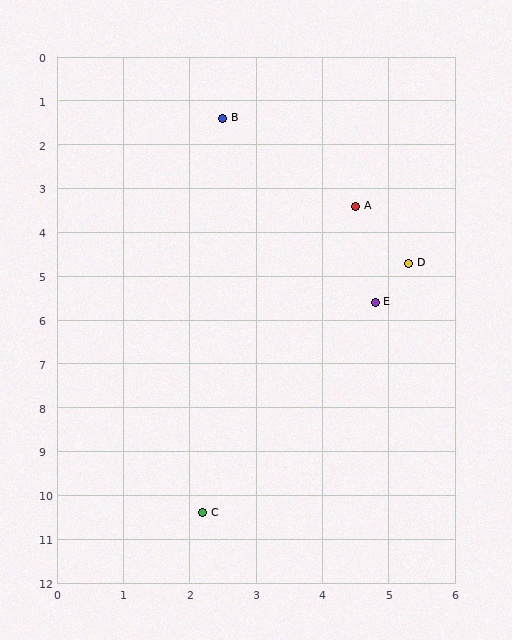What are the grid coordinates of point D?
Point D is at approximately (5.3, 4.7).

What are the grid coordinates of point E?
Point E is at approximately (4.8, 5.6).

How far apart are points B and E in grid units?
Points B and E are about 4.8 grid units apart.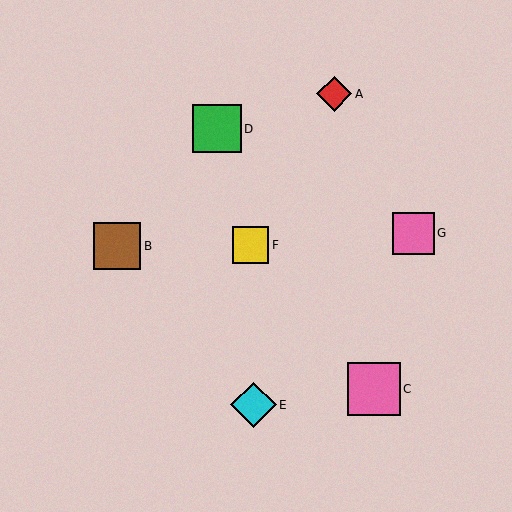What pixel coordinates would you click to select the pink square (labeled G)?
Click at (414, 233) to select the pink square G.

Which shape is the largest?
The pink square (labeled C) is the largest.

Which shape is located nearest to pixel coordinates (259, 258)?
The yellow square (labeled F) at (250, 245) is nearest to that location.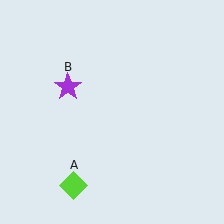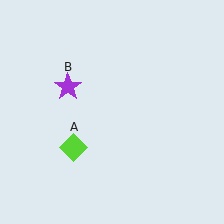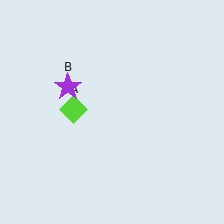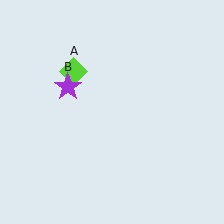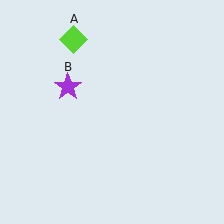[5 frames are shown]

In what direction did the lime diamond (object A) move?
The lime diamond (object A) moved up.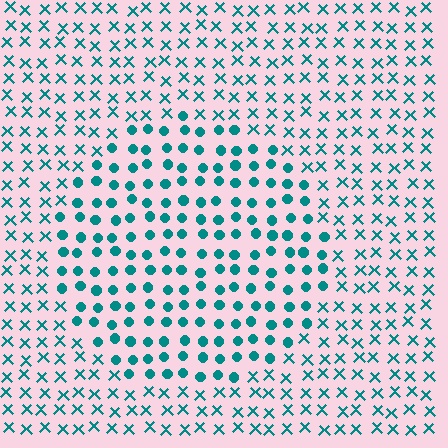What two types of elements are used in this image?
The image uses circles inside the circle region and X marks outside it.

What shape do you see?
I see a circle.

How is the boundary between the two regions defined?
The boundary is defined by a change in element shape: circles inside vs. X marks outside. All elements share the same color and spacing.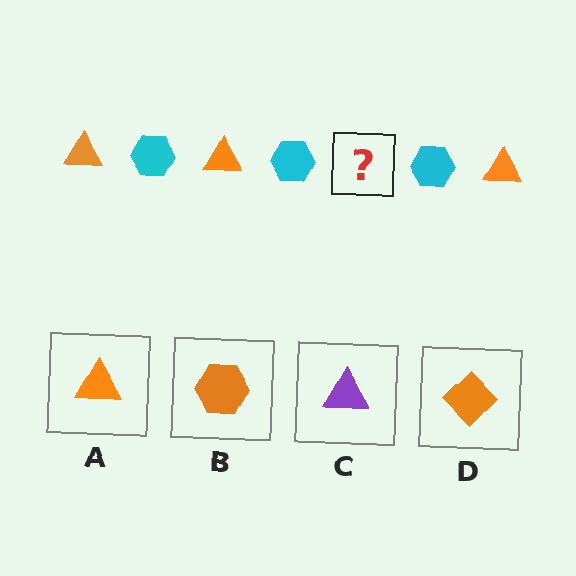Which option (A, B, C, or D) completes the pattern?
A.